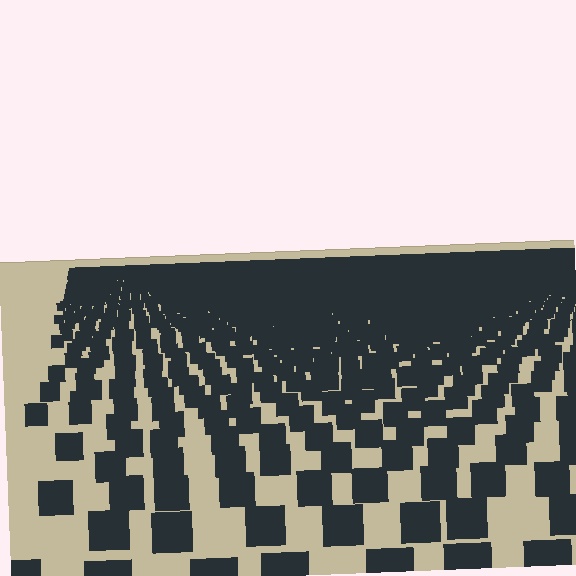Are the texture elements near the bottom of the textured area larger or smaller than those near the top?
Larger. Near the bottom, elements are closer to the viewer and appear at a bigger on-screen size.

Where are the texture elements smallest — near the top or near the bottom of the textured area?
Near the top.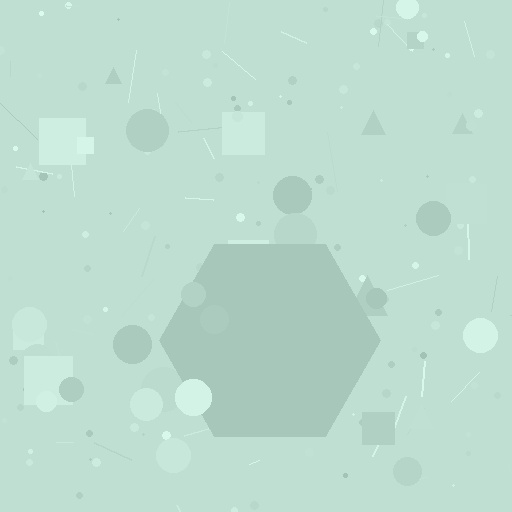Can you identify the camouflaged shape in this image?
The camouflaged shape is a hexagon.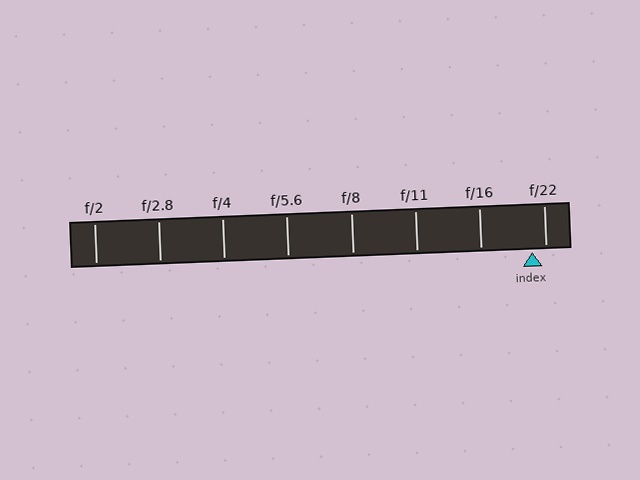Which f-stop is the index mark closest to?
The index mark is closest to f/22.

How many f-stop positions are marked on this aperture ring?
There are 8 f-stop positions marked.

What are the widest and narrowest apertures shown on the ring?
The widest aperture shown is f/2 and the narrowest is f/22.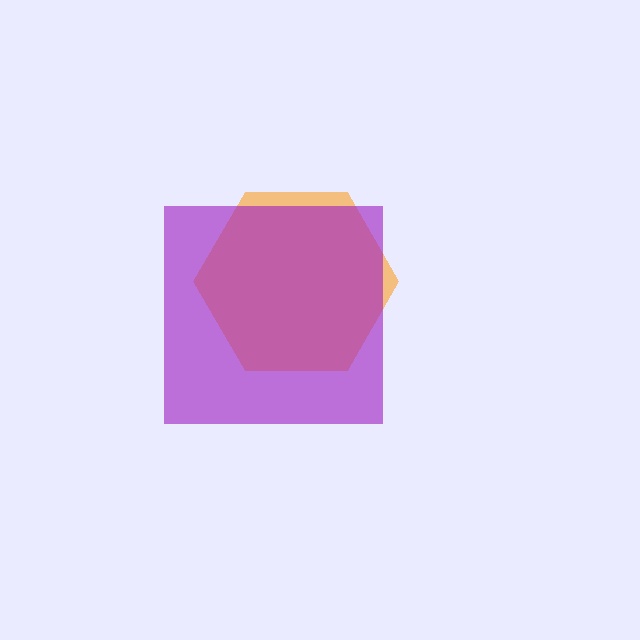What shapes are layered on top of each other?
The layered shapes are: an orange hexagon, a purple square.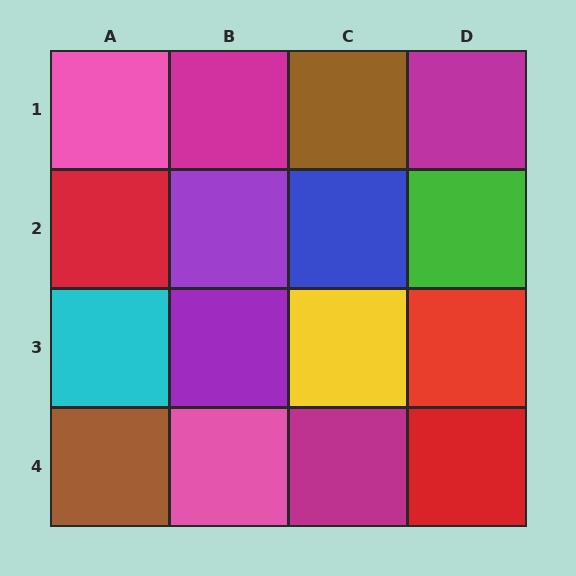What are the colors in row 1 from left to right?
Pink, magenta, brown, magenta.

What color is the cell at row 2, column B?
Purple.